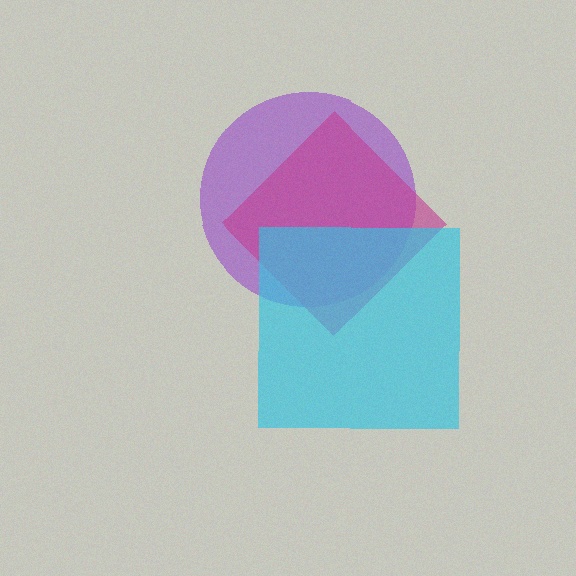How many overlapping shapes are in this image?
There are 3 overlapping shapes in the image.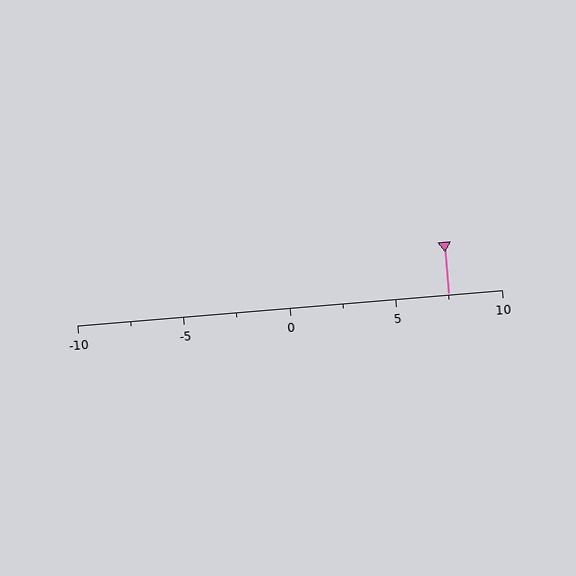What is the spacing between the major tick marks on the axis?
The major ticks are spaced 5 apart.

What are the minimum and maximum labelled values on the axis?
The axis runs from -10 to 10.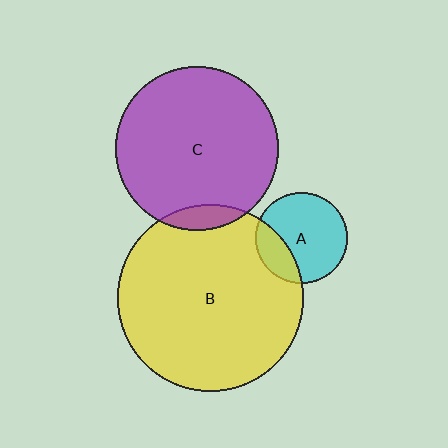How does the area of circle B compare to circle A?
Approximately 4.1 times.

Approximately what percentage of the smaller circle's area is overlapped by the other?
Approximately 5%.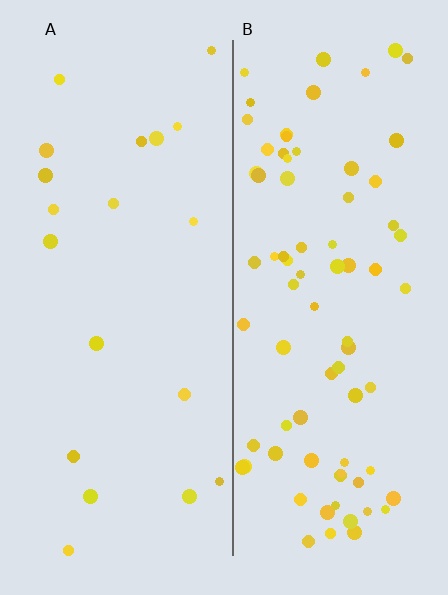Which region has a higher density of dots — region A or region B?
B (the right).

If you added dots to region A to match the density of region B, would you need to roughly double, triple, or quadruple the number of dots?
Approximately quadruple.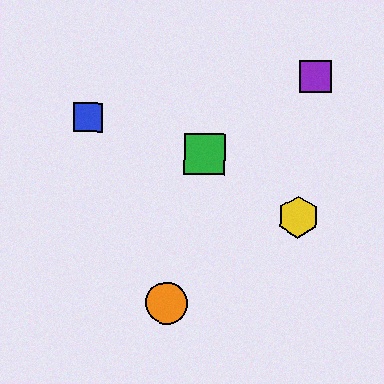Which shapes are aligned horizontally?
The red hexagon, the green square are aligned horizontally.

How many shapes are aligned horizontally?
2 shapes (the red hexagon, the green square) are aligned horizontally.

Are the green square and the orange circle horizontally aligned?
No, the green square is at y≈154 and the orange circle is at y≈303.